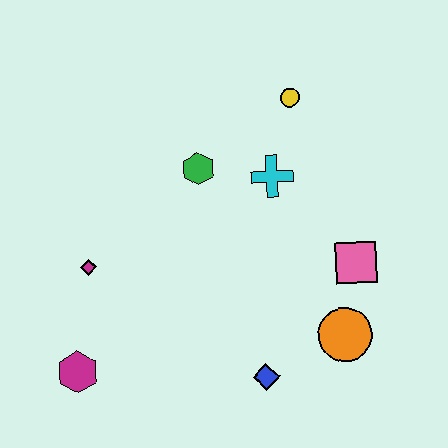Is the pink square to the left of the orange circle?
No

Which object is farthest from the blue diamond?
The yellow circle is farthest from the blue diamond.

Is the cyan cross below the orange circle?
No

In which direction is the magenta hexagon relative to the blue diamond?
The magenta hexagon is to the left of the blue diamond.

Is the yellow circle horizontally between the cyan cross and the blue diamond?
No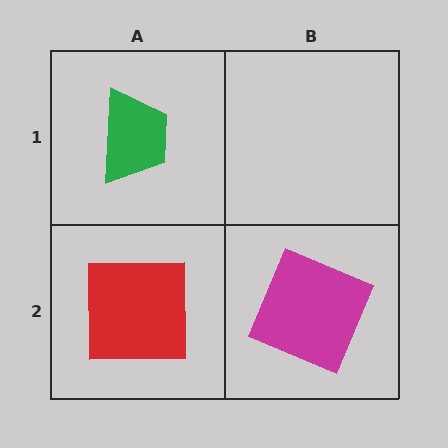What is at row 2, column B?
A magenta square.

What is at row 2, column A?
A red square.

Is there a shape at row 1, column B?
No, that cell is empty.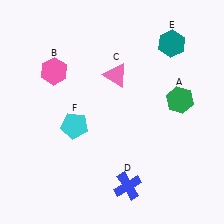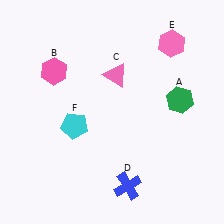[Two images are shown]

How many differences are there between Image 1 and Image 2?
There is 1 difference between the two images.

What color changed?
The hexagon (E) changed from teal in Image 1 to pink in Image 2.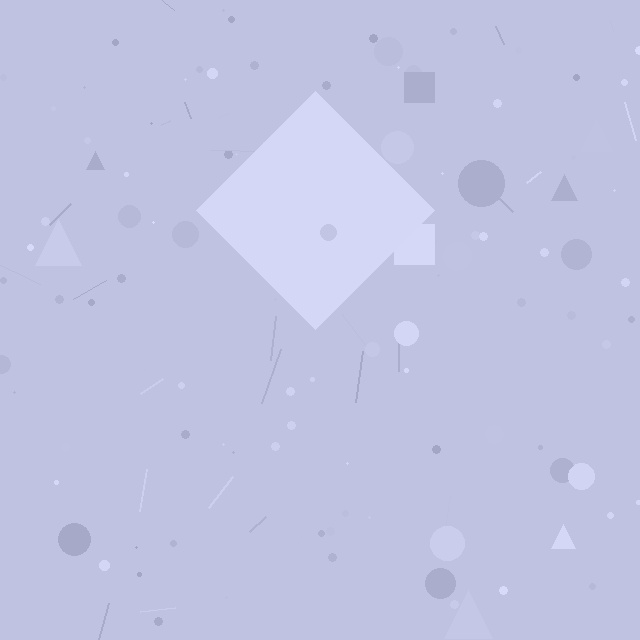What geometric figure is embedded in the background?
A diamond is embedded in the background.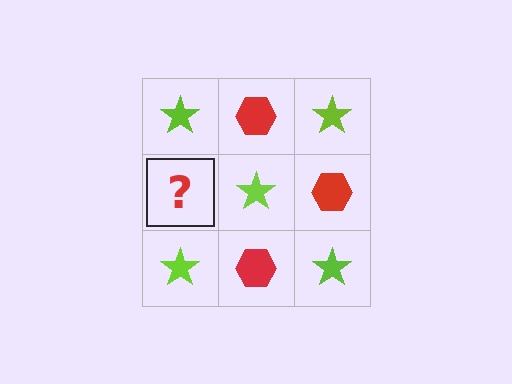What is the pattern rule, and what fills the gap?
The rule is that it alternates lime star and red hexagon in a checkerboard pattern. The gap should be filled with a red hexagon.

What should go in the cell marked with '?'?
The missing cell should contain a red hexagon.